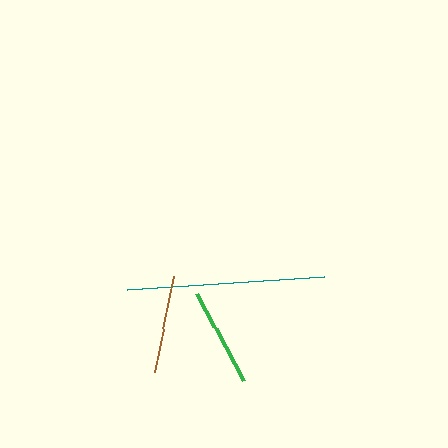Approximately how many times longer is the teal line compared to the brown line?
The teal line is approximately 2.0 times the length of the brown line.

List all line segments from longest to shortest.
From longest to shortest: teal, brown, green.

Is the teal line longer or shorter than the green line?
The teal line is longer than the green line.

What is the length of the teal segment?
The teal segment is approximately 197 pixels long.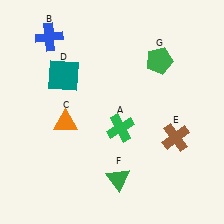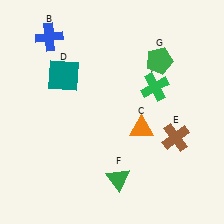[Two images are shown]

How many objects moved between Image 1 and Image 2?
2 objects moved between the two images.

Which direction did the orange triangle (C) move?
The orange triangle (C) moved right.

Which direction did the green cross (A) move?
The green cross (A) moved up.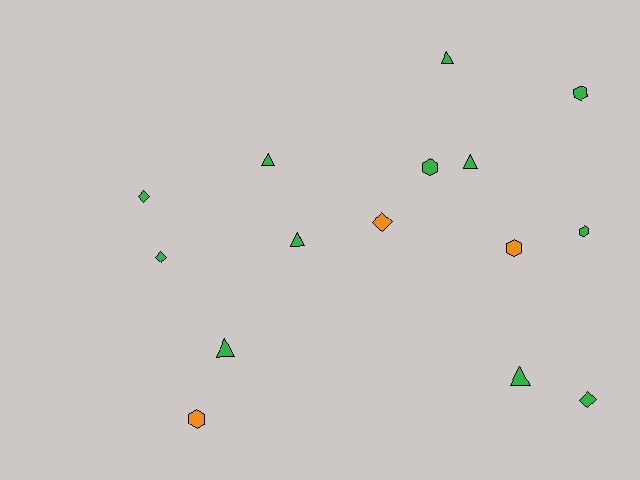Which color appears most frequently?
Green, with 12 objects.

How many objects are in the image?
There are 15 objects.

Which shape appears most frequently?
Triangle, with 6 objects.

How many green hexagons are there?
There are 3 green hexagons.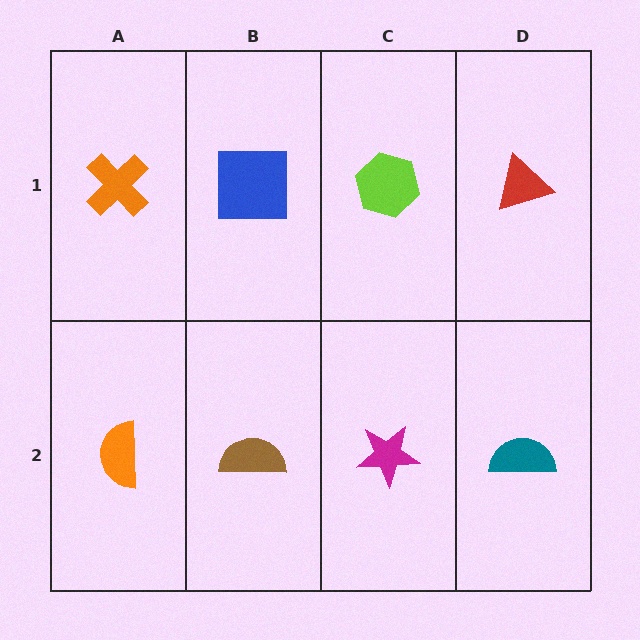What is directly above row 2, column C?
A lime hexagon.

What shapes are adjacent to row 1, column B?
A brown semicircle (row 2, column B), an orange cross (row 1, column A), a lime hexagon (row 1, column C).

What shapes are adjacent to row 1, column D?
A teal semicircle (row 2, column D), a lime hexagon (row 1, column C).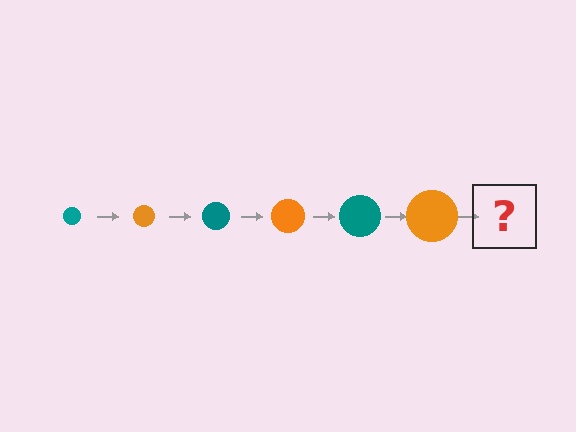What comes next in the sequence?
The next element should be a teal circle, larger than the previous one.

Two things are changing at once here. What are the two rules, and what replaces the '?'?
The two rules are that the circle grows larger each step and the color cycles through teal and orange. The '?' should be a teal circle, larger than the previous one.